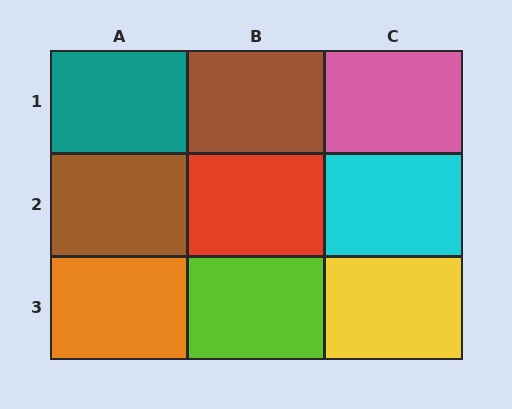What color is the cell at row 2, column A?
Brown.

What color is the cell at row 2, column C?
Cyan.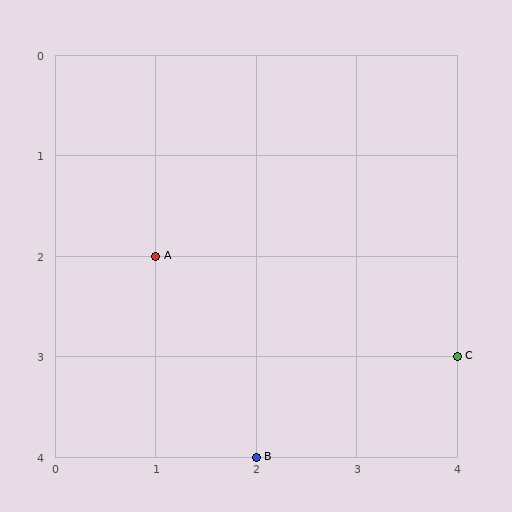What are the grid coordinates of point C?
Point C is at grid coordinates (4, 3).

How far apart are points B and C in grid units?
Points B and C are 2 columns and 1 row apart (about 2.2 grid units diagonally).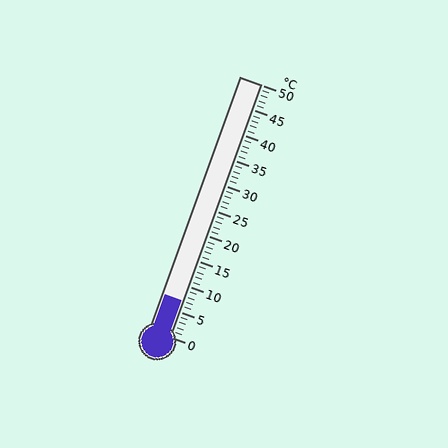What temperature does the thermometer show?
The thermometer shows approximately 7°C.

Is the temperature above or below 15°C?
The temperature is below 15°C.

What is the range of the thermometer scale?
The thermometer scale ranges from 0°C to 50°C.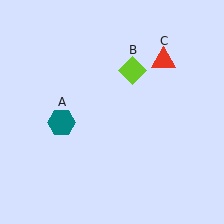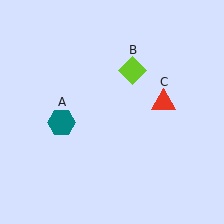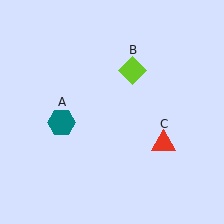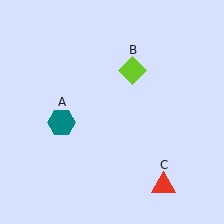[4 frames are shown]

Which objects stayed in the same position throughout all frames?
Teal hexagon (object A) and lime diamond (object B) remained stationary.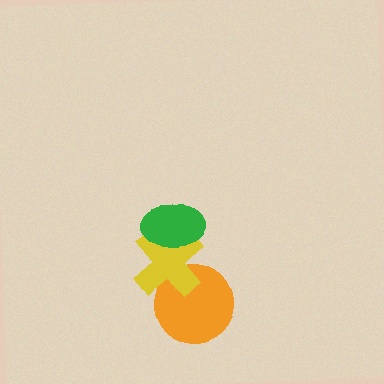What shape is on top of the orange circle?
The yellow cross is on top of the orange circle.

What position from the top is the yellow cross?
The yellow cross is 2nd from the top.